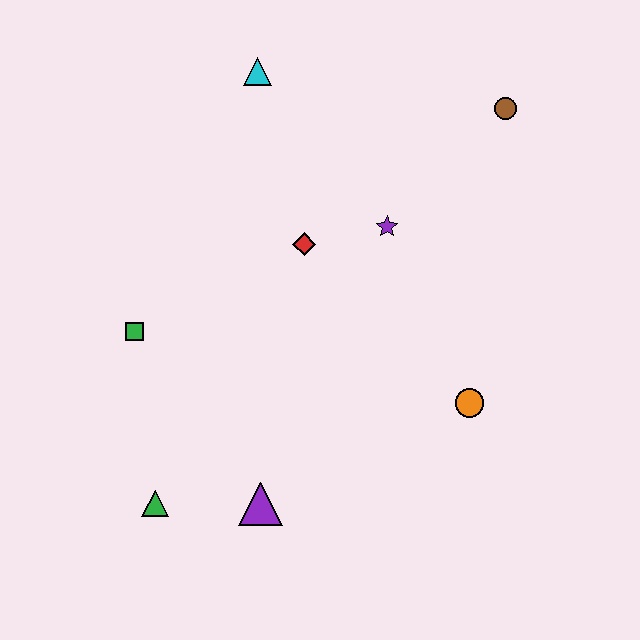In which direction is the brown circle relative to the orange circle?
The brown circle is above the orange circle.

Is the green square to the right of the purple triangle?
No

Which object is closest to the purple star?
The red diamond is closest to the purple star.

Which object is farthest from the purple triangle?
The brown circle is farthest from the purple triangle.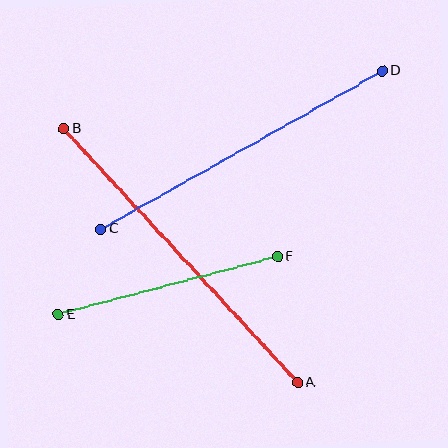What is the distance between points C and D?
The distance is approximately 323 pixels.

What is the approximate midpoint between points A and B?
The midpoint is at approximately (181, 256) pixels.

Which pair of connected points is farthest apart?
Points A and B are farthest apart.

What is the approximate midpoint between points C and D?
The midpoint is at approximately (242, 150) pixels.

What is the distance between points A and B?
The distance is approximately 345 pixels.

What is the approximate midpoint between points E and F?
The midpoint is at approximately (168, 286) pixels.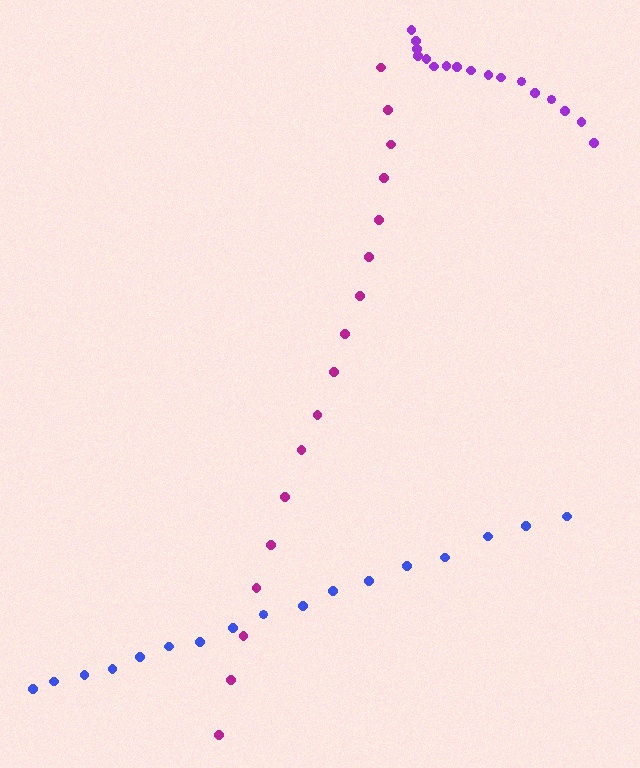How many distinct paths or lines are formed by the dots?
There are 3 distinct paths.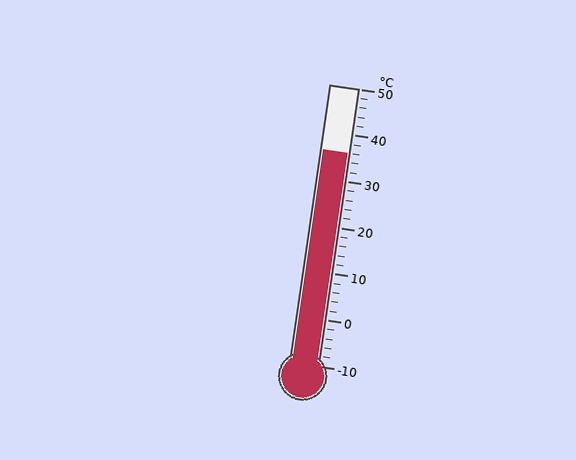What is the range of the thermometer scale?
The thermometer scale ranges from -10°C to 50°C.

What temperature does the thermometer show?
The thermometer shows approximately 36°C.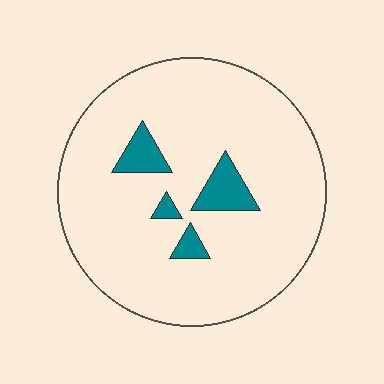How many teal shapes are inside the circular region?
4.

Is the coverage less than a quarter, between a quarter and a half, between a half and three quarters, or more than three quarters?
Less than a quarter.